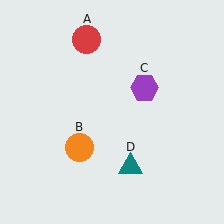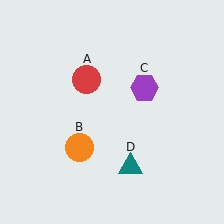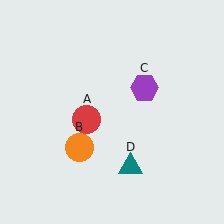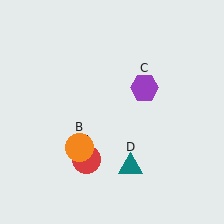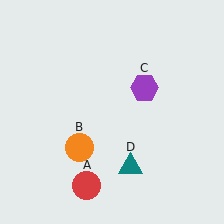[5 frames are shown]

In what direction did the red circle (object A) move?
The red circle (object A) moved down.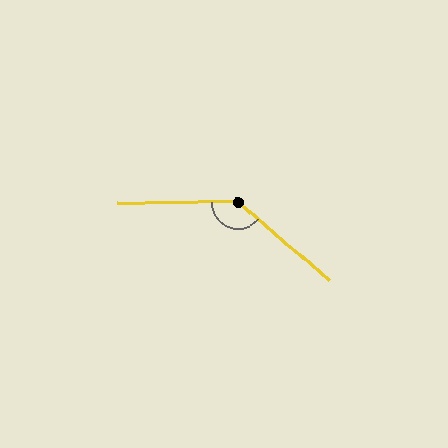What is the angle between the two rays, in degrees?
Approximately 139 degrees.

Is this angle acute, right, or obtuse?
It is obtuse.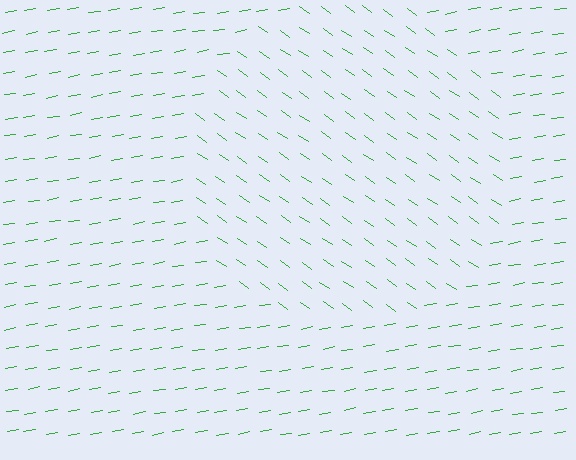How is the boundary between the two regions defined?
The boundary is defined purely by a change in line orientation (approximately 45 degrees difference). All lines are the same color and thickness.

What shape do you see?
I see a circle.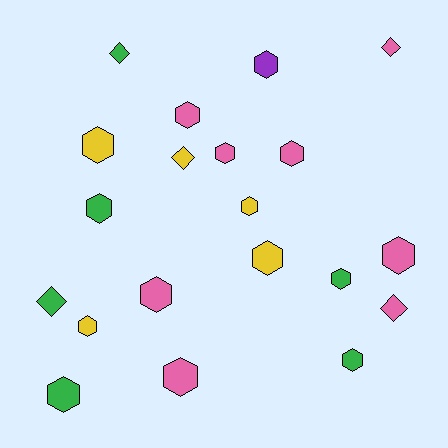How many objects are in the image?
There are 20 objects.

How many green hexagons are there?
There are 4 green hexagons.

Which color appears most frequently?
Pink, with 8 objects.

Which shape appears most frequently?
Hexagon, with 15 objects.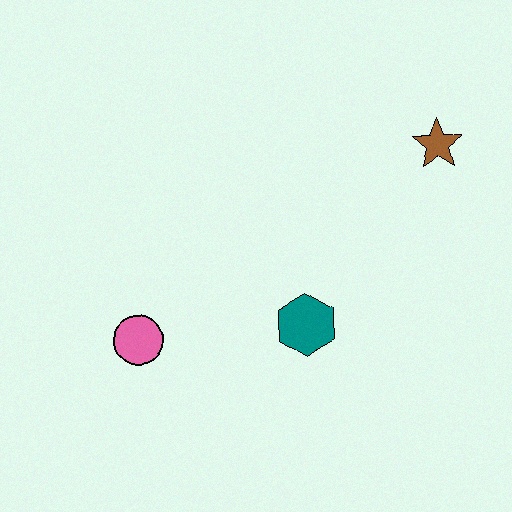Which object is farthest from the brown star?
The pink circle is farthest from the brown star.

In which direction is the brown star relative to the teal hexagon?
The brown star is above the teal hexagon.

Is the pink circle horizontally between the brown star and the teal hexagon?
No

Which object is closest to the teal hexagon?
The pink circle is closest to the teal hexagon.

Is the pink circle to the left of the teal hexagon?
Yes